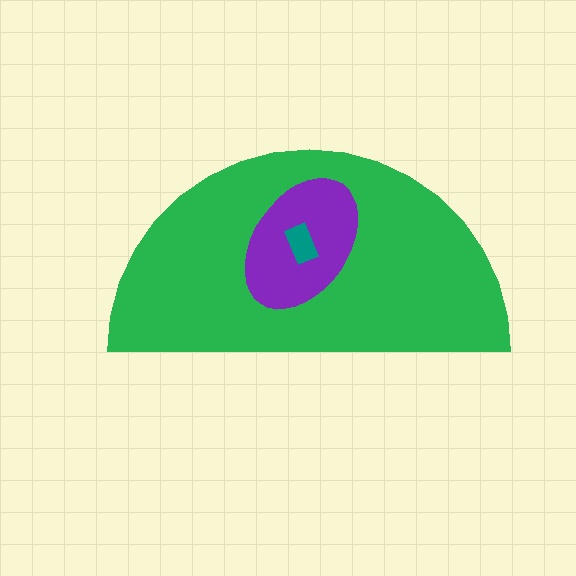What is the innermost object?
The teal rectangle.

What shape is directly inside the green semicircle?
The purple ellipse.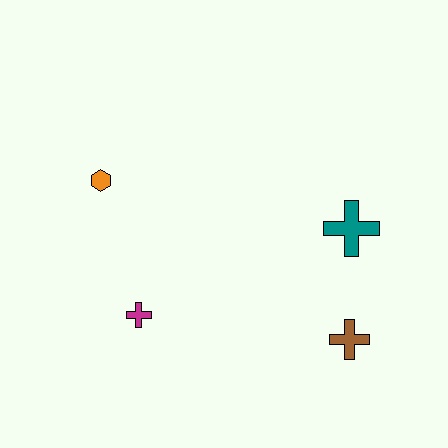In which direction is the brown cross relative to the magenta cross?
The brown cross is to the right of the magenta cross.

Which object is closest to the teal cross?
The brown cross is closest to the teal cross.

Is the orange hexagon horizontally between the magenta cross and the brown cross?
No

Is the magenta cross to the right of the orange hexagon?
Yes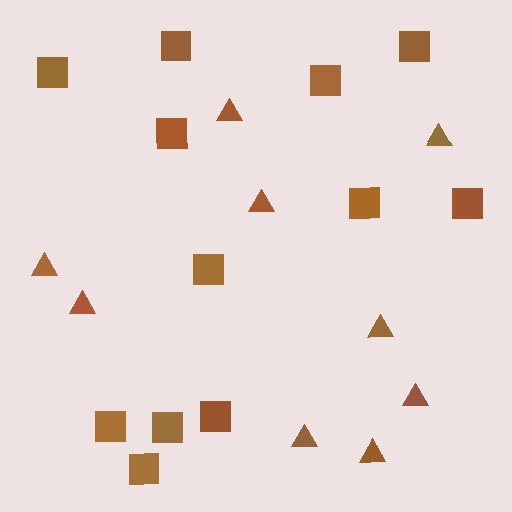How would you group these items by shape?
There are 2 groups: one group of squares (12) and one group of triangles (9).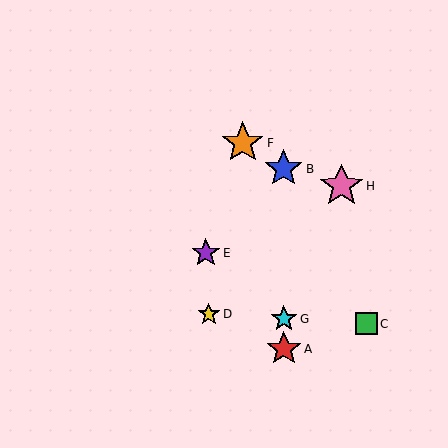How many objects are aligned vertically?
3 objects (A, B, G) are aligned vertically.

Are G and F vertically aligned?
No, G is at x≈284 and F is at x≈243.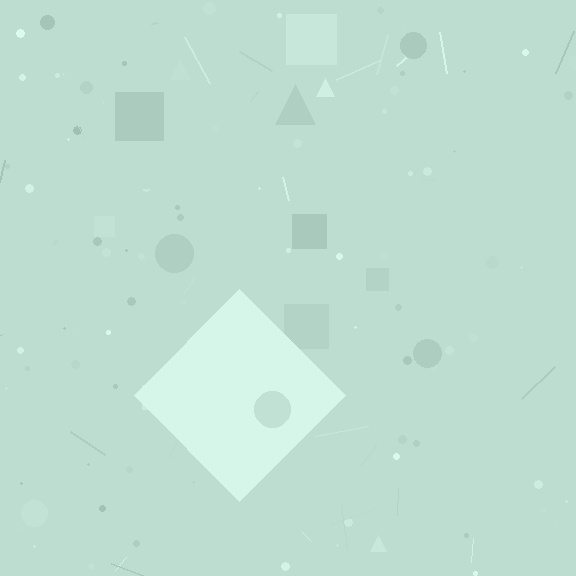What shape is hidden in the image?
A diamond is hidden in the image.